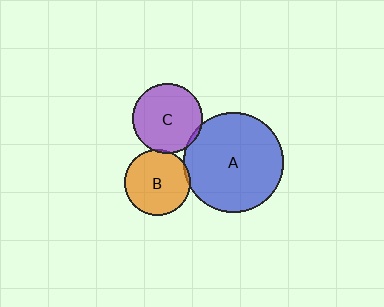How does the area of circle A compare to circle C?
Approximately 2.0 times.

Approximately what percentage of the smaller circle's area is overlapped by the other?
Approximately 5%.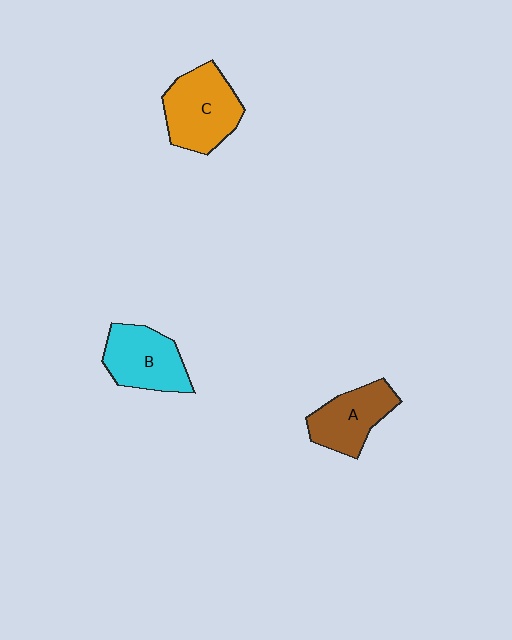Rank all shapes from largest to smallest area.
From largest to smallest: C (orange), B (cyan), A (brown).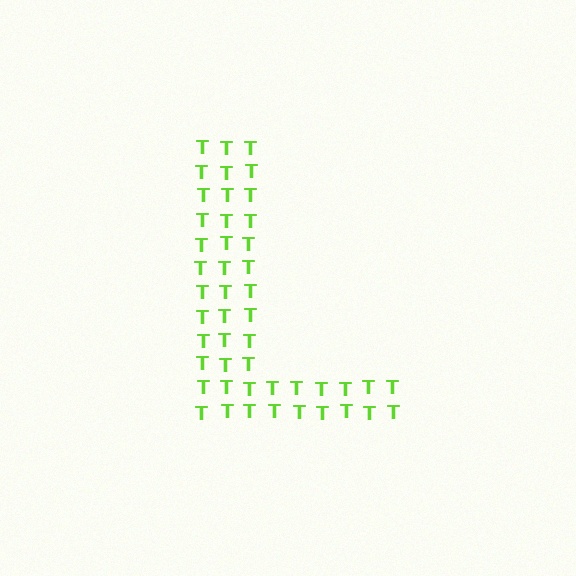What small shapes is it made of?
It is made of small letter T's.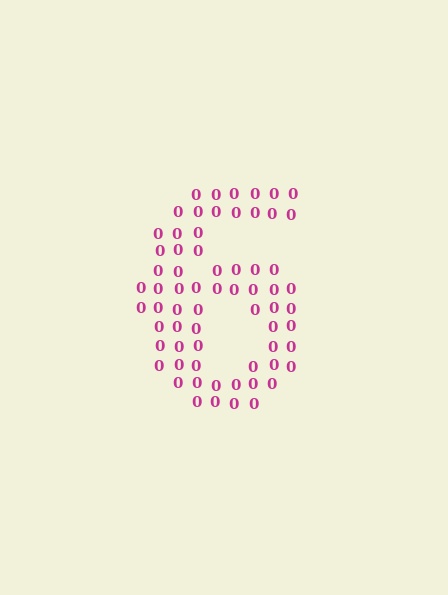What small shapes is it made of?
It is made of small digit 0's.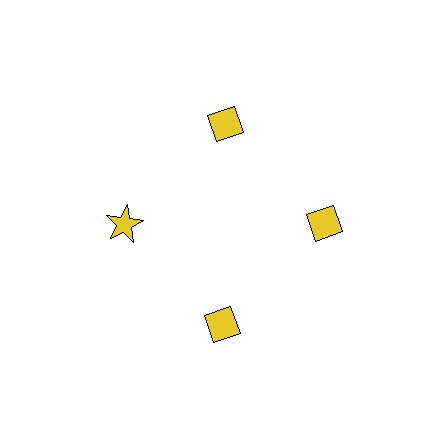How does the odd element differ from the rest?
It has a different shape: star instead of diamond.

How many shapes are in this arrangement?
There are 4 shapes arranged in a ring pattern.